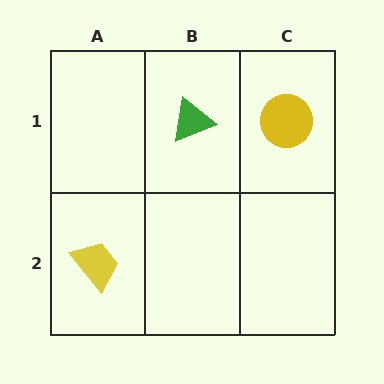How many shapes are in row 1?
2 shapes.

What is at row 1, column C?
A yellow circle.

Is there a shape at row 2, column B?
No, that cell is empty.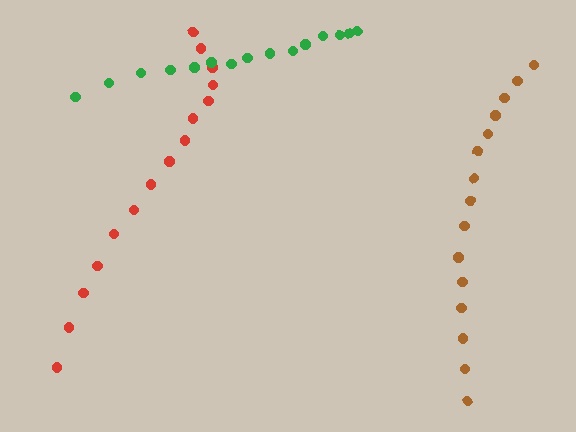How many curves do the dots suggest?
There are 3 distinct paths.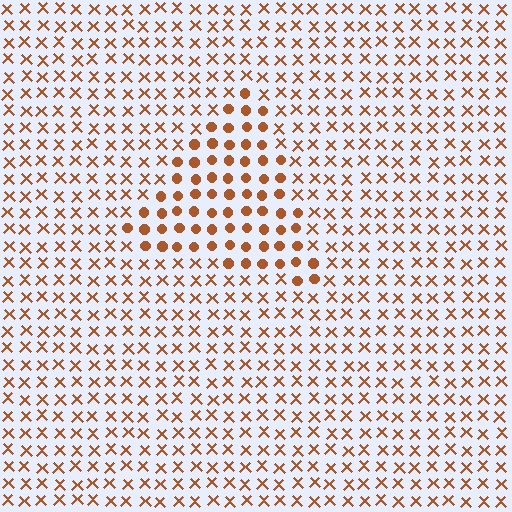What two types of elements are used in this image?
The image uses circles inside the triangle region and X marks outside it.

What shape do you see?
I see a triangle.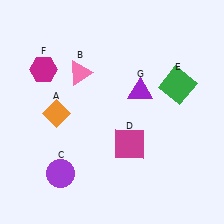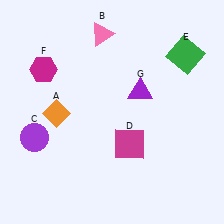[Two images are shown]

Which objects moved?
The objects that moved are: the pink triangle (B), the purple circle (C), the green square (E).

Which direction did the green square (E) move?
The green square (E) moved up.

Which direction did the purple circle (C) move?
The purple circle (C) moved up.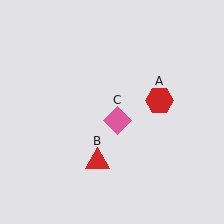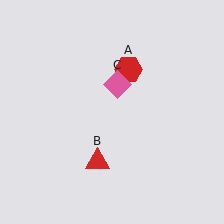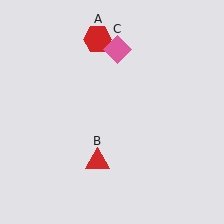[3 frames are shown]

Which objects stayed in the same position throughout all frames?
Red triangle (object B) remained stationary.